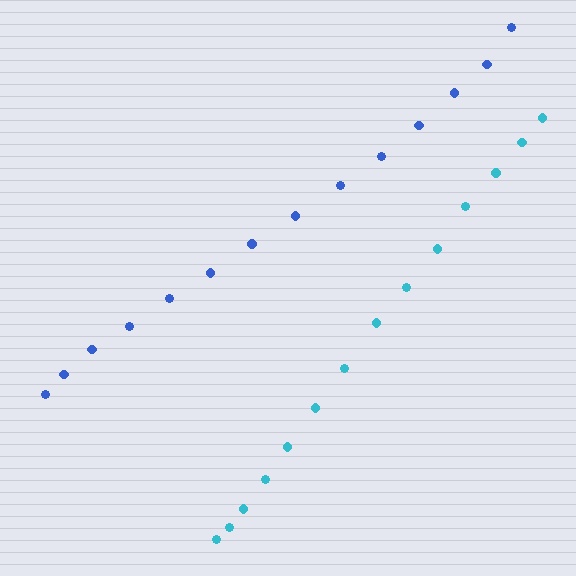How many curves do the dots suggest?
There are 2 distinct paths.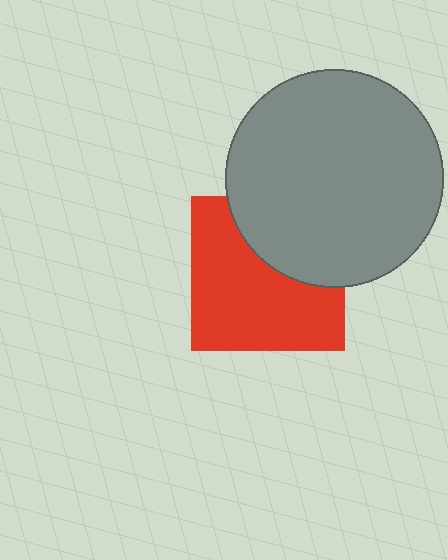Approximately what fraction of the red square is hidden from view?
Roughly 36% of the red square is hidden behind the gray circle.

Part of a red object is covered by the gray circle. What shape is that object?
It is a square.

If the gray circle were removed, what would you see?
You would see the complete red square.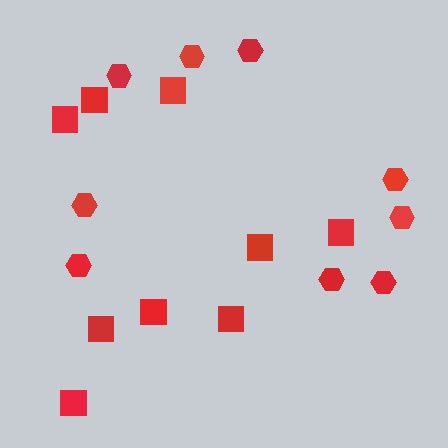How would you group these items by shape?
There are 2 groups: one group of squares (9) and one group of hexagons (9).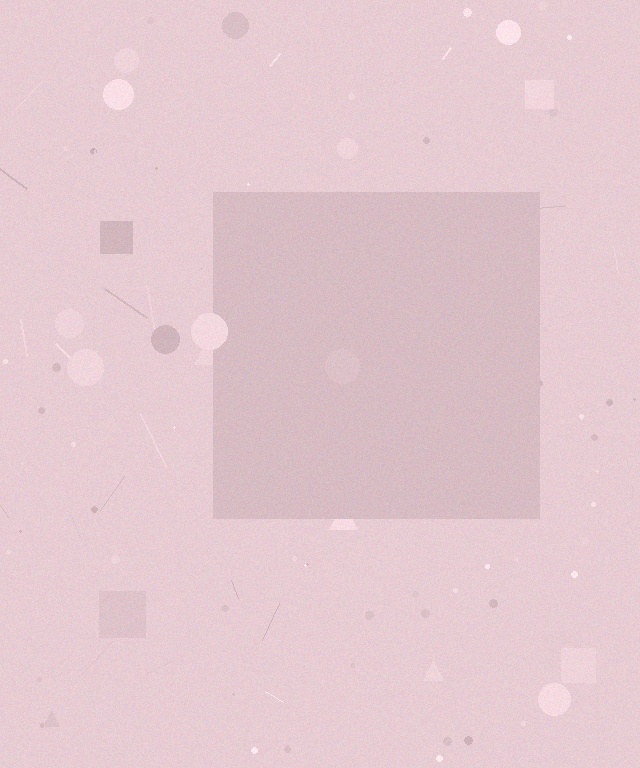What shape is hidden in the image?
A square is hidden in the image.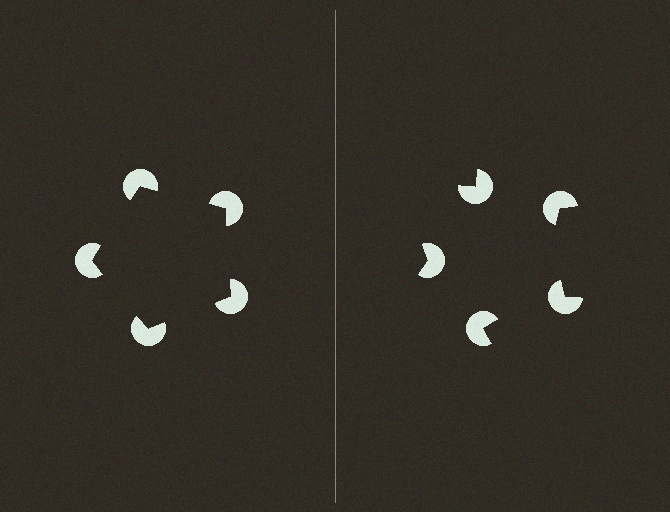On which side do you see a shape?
An illusory pentagon appears on the left side. On the right side the wedge cuts are rotated, so no coherent shape forms.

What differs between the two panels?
The pac-man discs are positioned identically on both sides; only the wedge orientations differ. On the left they align to a pentagon; on the right they are misaligned.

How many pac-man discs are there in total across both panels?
10 — 5 on each side.